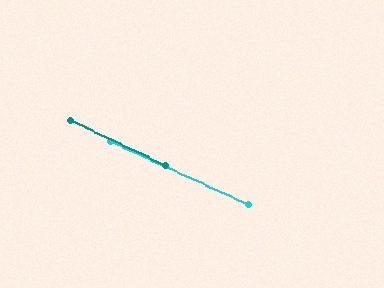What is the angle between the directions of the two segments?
Approximately 1 degree.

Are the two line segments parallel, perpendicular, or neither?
Parallel — their directions differ by only 1.2°.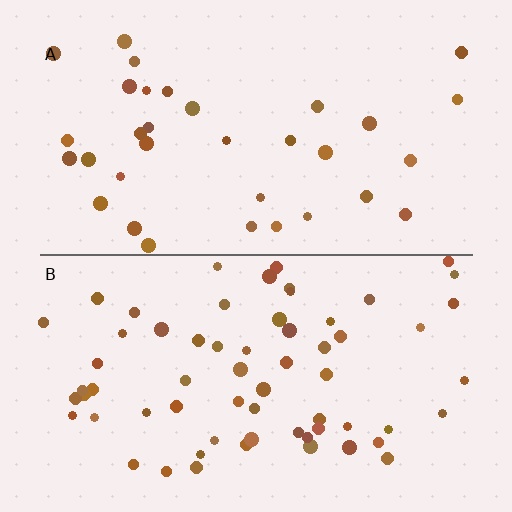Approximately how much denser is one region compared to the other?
Approximately 1.8× — region B over region A.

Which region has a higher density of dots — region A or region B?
B (the bottom).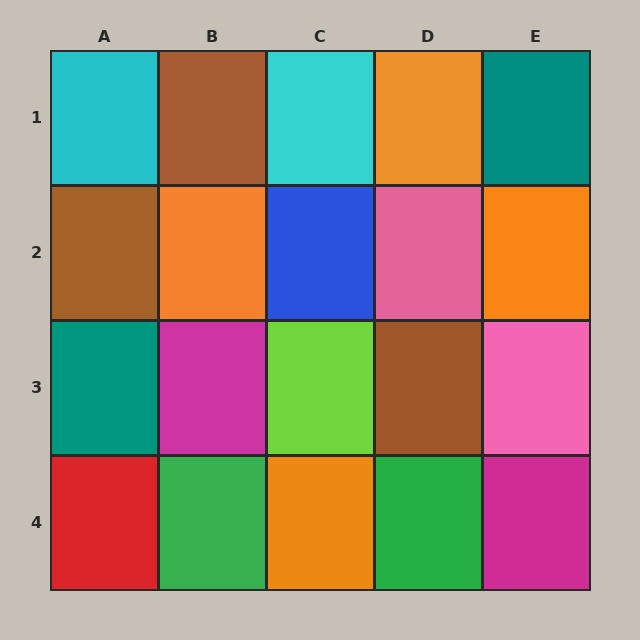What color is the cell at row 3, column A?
Teal.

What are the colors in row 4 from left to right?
Red, green, orange, green, magenta.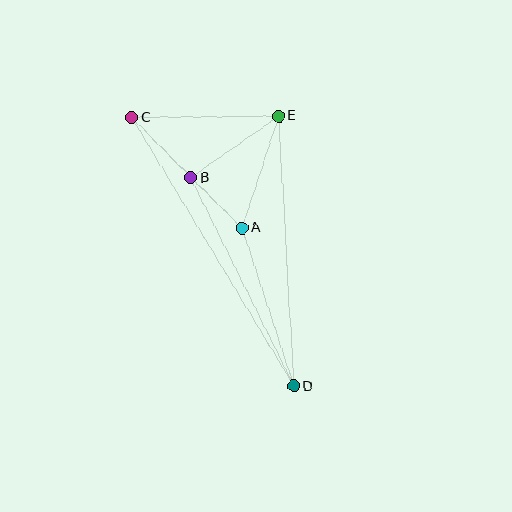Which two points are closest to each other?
Points A and B are closest to each other.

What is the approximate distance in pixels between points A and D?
The distance between A and D is approximately 166 pixels.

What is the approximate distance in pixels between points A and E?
The distance between A and E is approximately 118 pixels.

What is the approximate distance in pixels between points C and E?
The distance between C and E is approximately 147 pixels.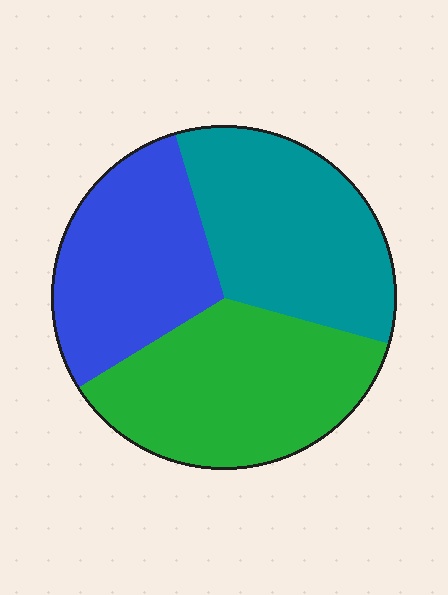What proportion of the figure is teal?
Teal takes up about one third (1/3) of the figure.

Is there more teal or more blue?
Teal.